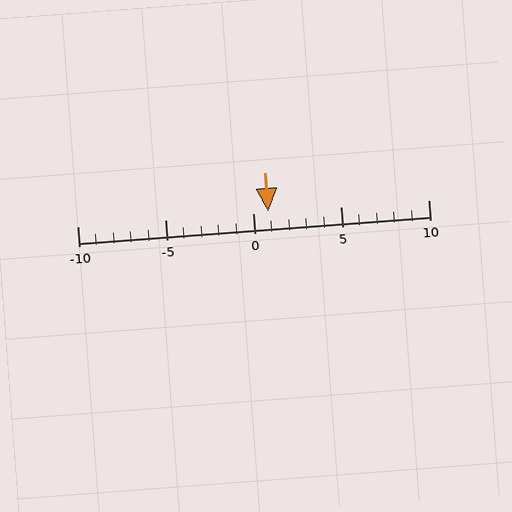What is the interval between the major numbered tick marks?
The major tick marks are spaced 5 units apart.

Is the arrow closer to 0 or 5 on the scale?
The arrow is closer to 0.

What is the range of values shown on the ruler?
The ruler shows values from -10 to 10.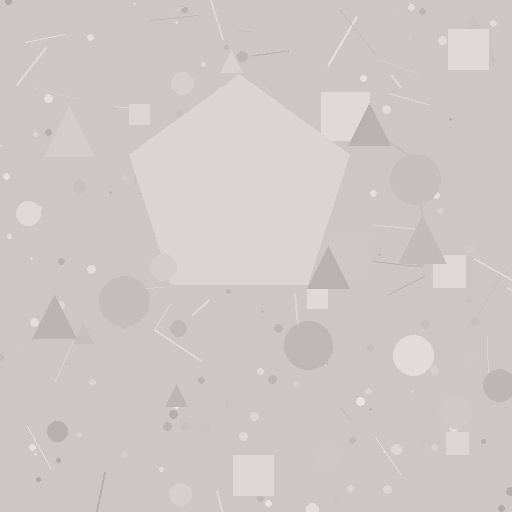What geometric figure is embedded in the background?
A pentagon is embedded in the background.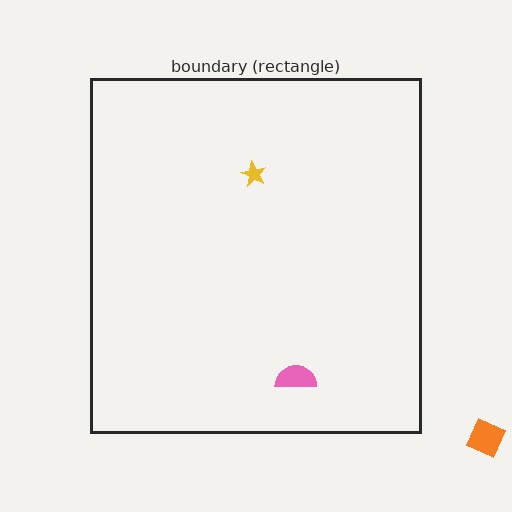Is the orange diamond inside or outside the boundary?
Outside.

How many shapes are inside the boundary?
2 inside, 1 outside.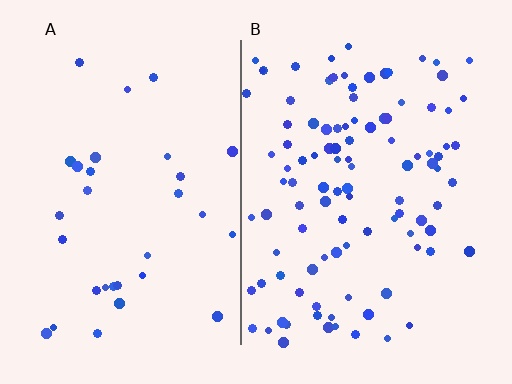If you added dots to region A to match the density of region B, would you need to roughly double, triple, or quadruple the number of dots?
Approximately triple.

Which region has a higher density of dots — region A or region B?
B (the right).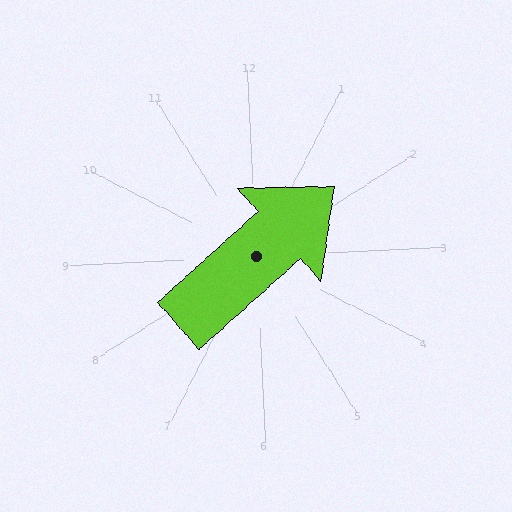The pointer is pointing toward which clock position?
Roughly 2 o'clock.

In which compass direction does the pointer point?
Northeast.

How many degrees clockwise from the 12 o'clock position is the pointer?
Approximately 51 degrees.